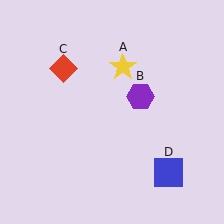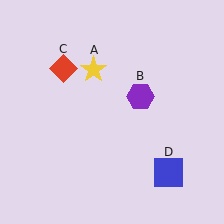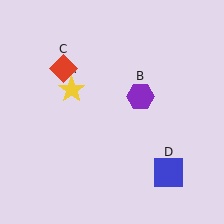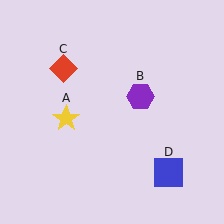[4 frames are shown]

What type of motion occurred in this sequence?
The yellow star (object A) rotated counterclockwise around the center of the scene.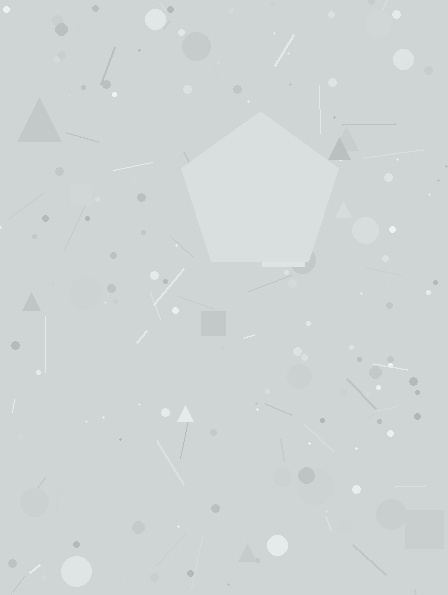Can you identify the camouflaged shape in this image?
The camouflaged shape is a pentagon.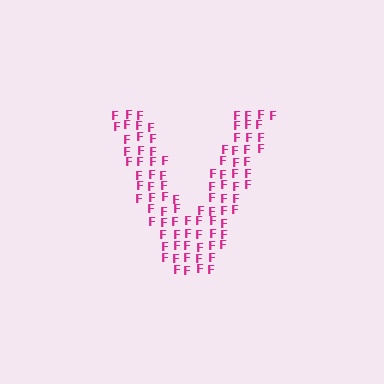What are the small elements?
The small elements are letter F's.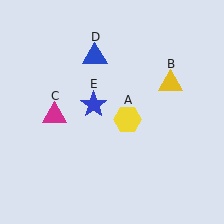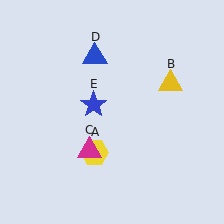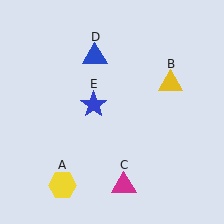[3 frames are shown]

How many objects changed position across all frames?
2 objects changed position: yellow hexagon (object A), magenta triangle (object C).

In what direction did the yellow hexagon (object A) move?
The yellow hexagon (object A) moved down and to the left.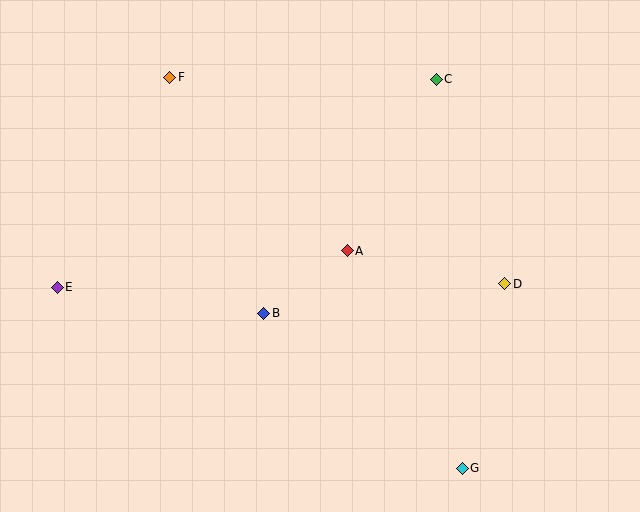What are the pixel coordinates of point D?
Point D is at (505, 284).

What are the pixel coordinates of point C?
Point C is at (436, 79).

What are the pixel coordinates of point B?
Point B is at (264, 313).